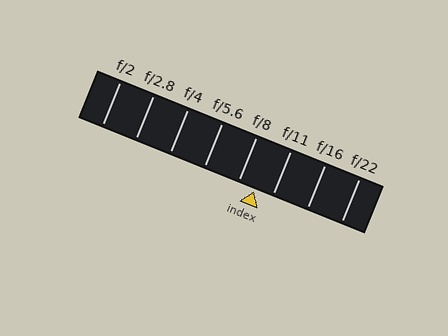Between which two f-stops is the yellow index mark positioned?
The index mark is between f/8 and f/11.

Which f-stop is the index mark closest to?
The index mark is closest to f/8.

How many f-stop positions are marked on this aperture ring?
There are 8 f-stop positions marked.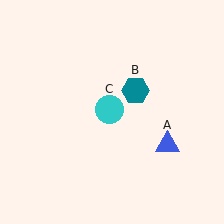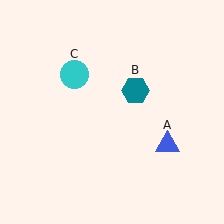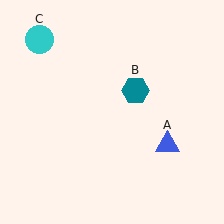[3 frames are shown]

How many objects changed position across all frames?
1 object changed position: cyan circle (object C).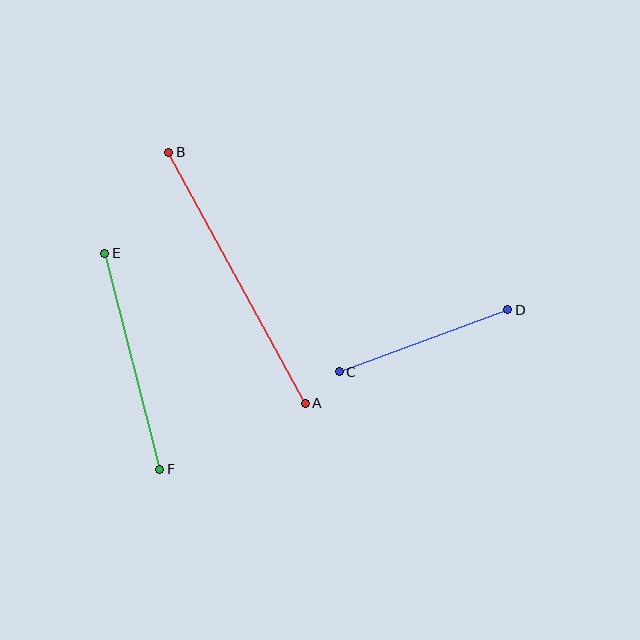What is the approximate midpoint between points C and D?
The midpoint is at approximately (424, 341) pixels.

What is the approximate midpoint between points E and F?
The midpoint is at approximately (132, 361) pixels.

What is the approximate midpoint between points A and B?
The midpoint is at approximately (237, 278) pixels.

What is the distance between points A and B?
The distance is approximately 285 pixels.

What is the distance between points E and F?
The distance is approximately 223 pixels.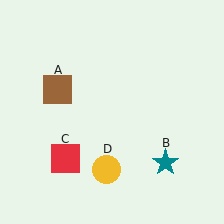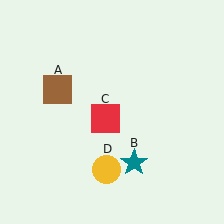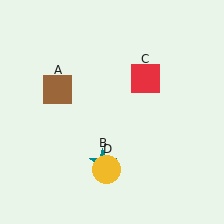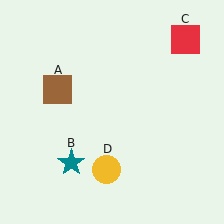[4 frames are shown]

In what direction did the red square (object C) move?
The red square (object C) moved up and to the right.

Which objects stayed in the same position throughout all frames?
Brown square (object A) and yellow circle (object D) remained stationary.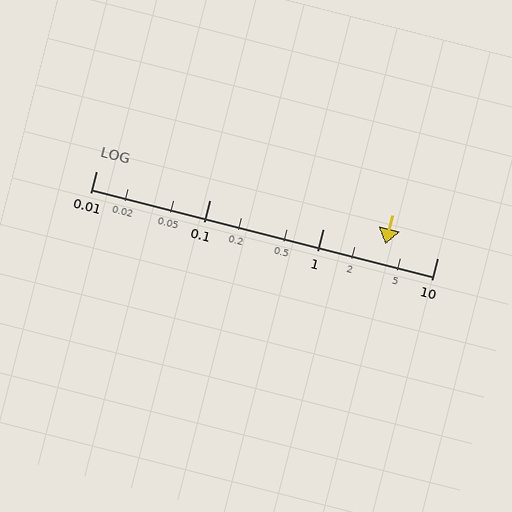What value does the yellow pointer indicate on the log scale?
The pointer indicates approximately 3.5.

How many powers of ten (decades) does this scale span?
The scale spans 3 decades, from 0.01 to 10.